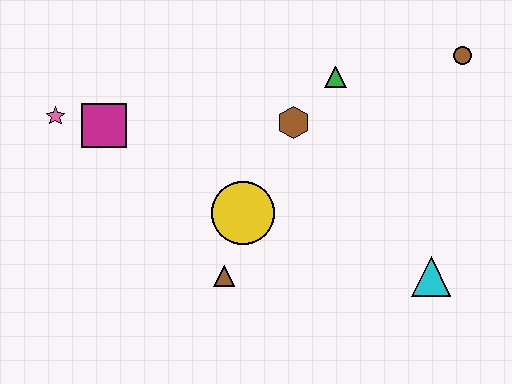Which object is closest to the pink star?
The magenta square is closest to the pink star.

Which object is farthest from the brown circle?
The pink star is farthest from the brown circle.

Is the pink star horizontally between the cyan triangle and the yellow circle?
No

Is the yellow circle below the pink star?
Yes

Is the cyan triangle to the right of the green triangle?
Yes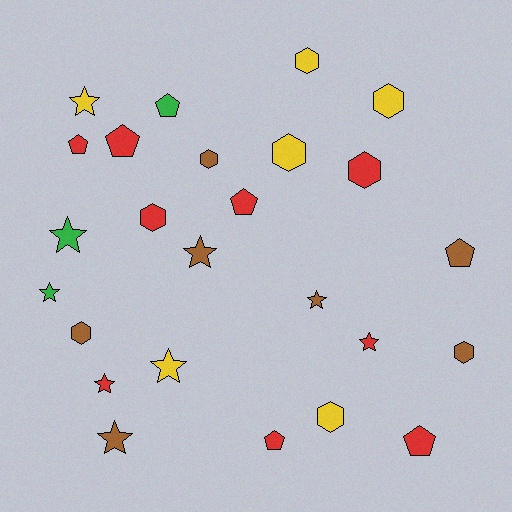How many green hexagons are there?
There are no green hexagons.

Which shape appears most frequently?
Star, with 9 objects.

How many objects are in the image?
There are 25 objects.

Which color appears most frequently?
Red, with 9 objects.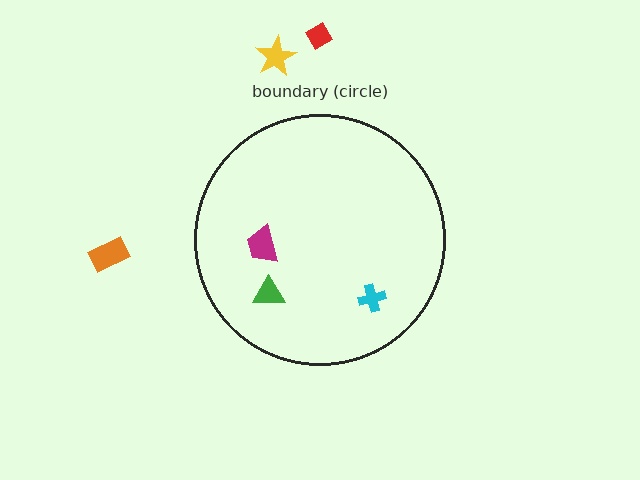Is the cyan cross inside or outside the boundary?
Inside.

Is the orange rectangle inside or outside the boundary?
Outside.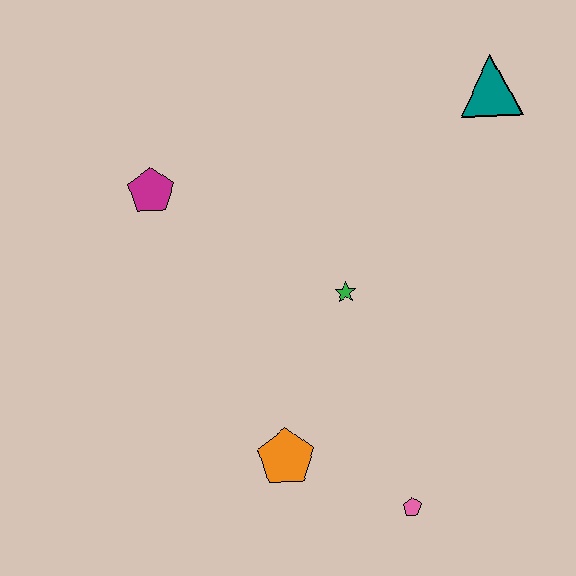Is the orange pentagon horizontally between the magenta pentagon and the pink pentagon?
Yes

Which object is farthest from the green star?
The teal triangle is farthest from the green star.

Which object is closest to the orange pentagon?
The pink pentagon is closest to the orange pentagon.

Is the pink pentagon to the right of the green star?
Yes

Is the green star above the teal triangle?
No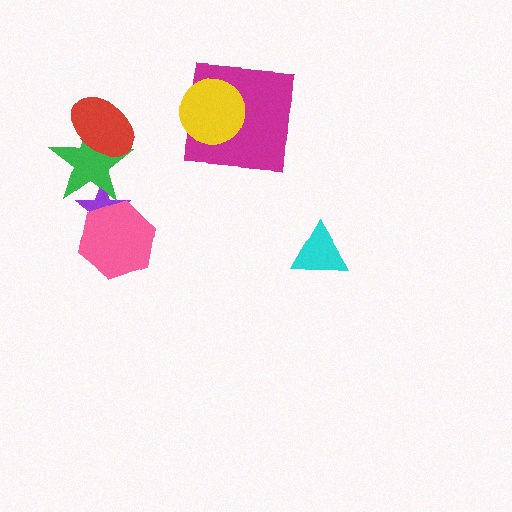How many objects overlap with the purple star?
2 objects overlap with the purple star.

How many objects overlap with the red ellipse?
1 object overlaps with the red ellipse.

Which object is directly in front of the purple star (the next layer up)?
The green star is directly in front of the purple star.